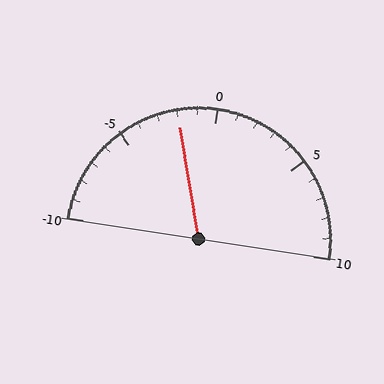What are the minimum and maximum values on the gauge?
The gauge ranges from -10 to 10.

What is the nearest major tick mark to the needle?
The nearest major tick mark is 0.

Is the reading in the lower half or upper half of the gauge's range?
The reading is in the lower half of the range (-10 to 10).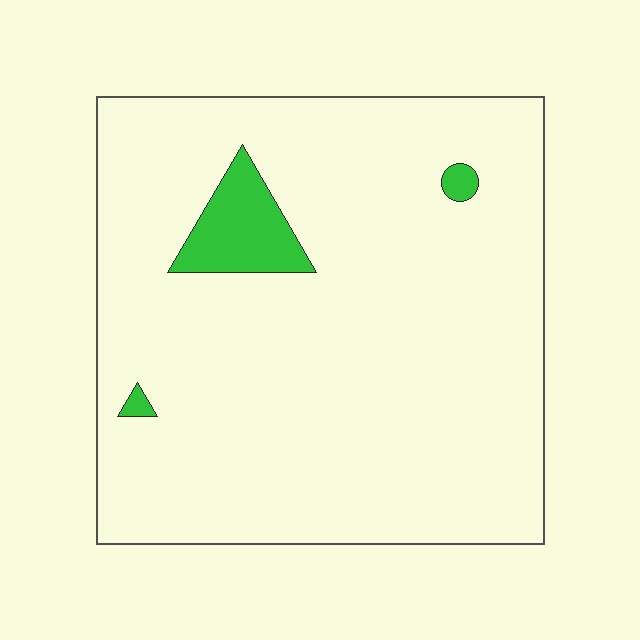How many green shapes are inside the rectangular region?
3.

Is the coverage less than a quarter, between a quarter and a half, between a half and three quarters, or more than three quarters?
Less than a quarter.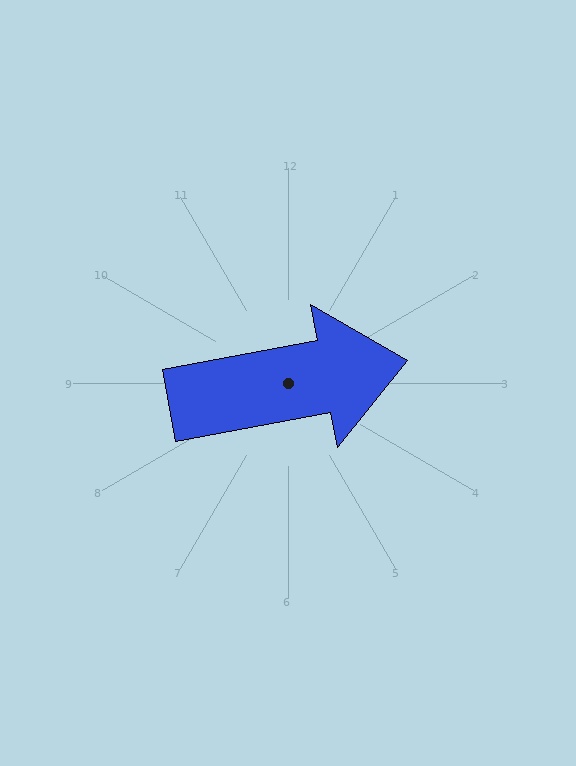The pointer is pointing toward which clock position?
Roughly 3 o'clock.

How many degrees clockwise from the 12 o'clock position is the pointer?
Approximately 79 degrees.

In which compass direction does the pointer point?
East.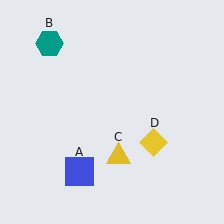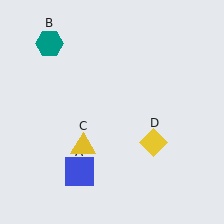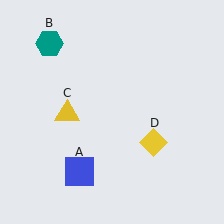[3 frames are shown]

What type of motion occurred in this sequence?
The yellow triangle (object C) rotated clockwise around the center of the scene.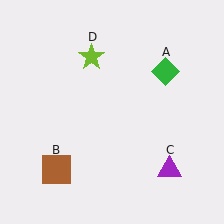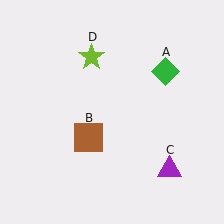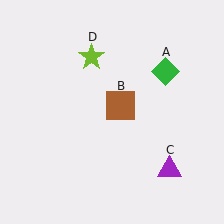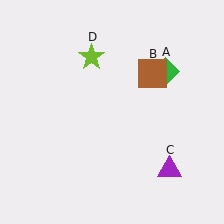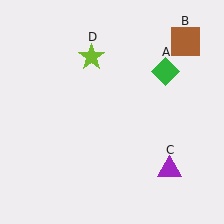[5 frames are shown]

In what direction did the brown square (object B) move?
The brown square (object B) moved up and to the right.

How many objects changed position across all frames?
1 object changed position: brown square (object B).